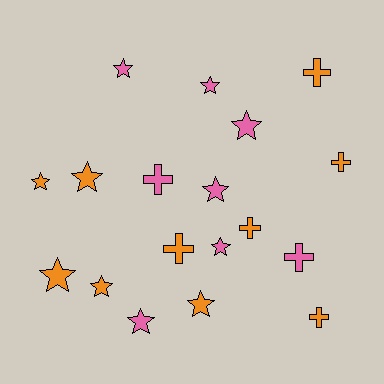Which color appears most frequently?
Orange, with 10 objects.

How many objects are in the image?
There are 18 objects.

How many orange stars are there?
There are 5 orange stars.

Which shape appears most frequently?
Star, with 11 objects.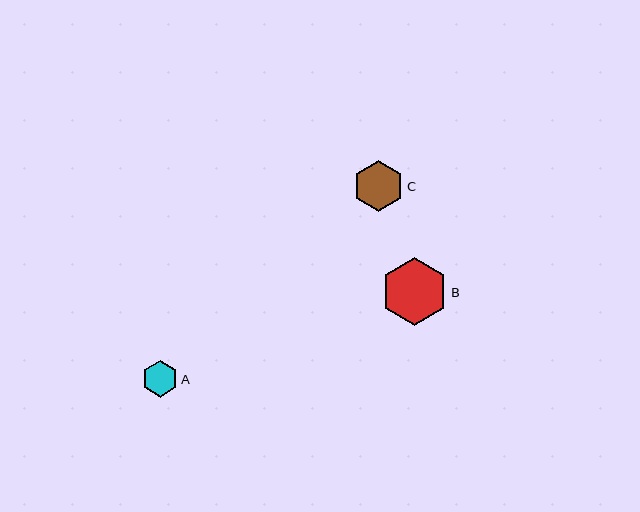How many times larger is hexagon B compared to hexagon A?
Hexagon B is approximately 1.8 times the size of hexagon A.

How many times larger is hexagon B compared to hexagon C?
Hexagon B is approximately 1.3 times the size of hexagon C.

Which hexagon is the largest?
Hexagon B is the largest with a size of approximately 67 pixels.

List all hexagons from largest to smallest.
From largest to smallest: B, C, A.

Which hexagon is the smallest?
Hexagon A is the smallest with a size of approximately 37 pixels.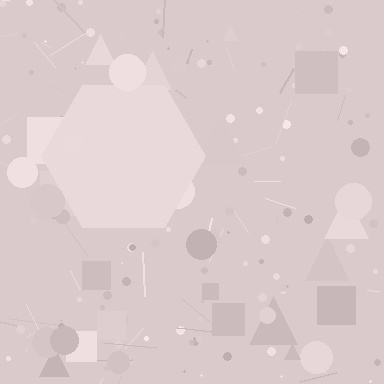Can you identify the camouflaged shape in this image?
The camouflaged shape is a hexagon.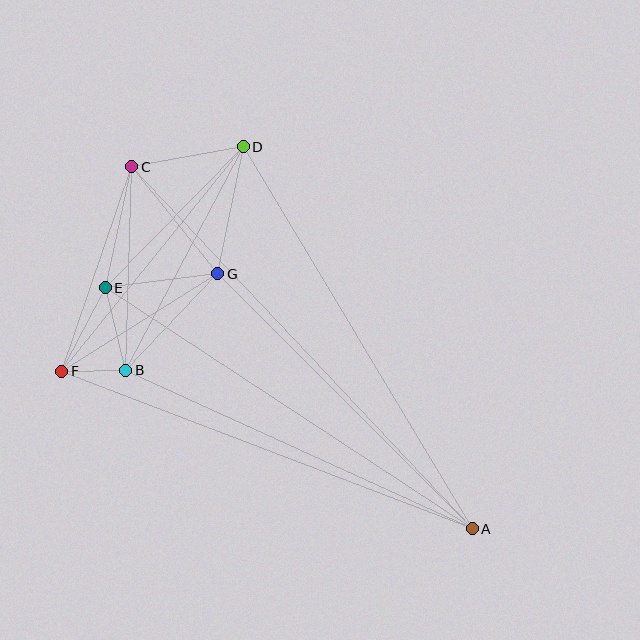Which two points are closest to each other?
Points B and F are closest to each other.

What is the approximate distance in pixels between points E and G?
The distance between E and G is approximately 113 pixels.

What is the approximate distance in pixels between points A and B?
The distance between A and B is approximately 381 pixels.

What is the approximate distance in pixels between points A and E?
The distance between A and E is approximately 439 pixels.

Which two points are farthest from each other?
Points A and C are farthest from each other.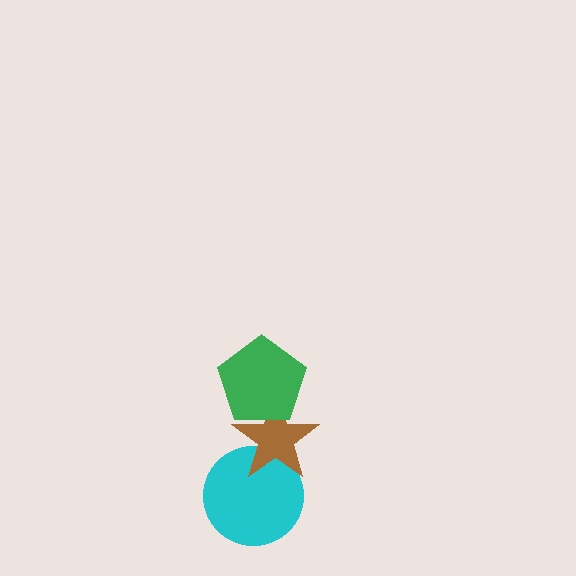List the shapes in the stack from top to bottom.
From top to bottom: the green pentagon, the brown star, the cyan circle.